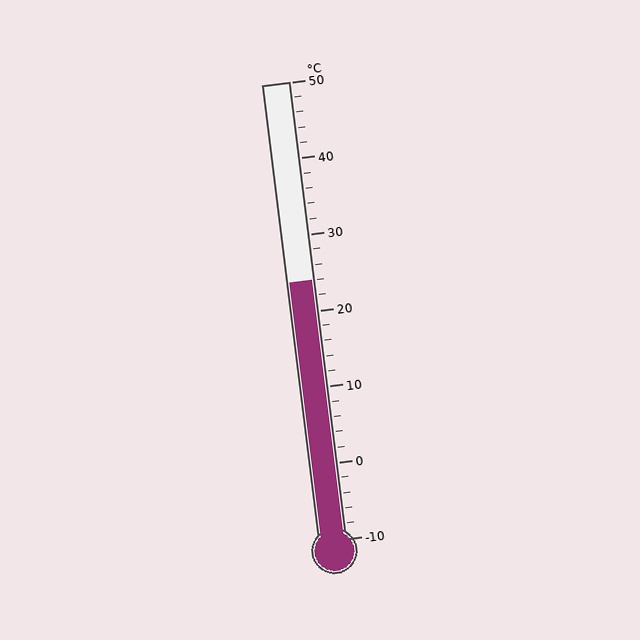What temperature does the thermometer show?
The thermometer shows approximately 24°C.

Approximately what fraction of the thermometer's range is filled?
The thermometer is filled to approximately 55% of its range.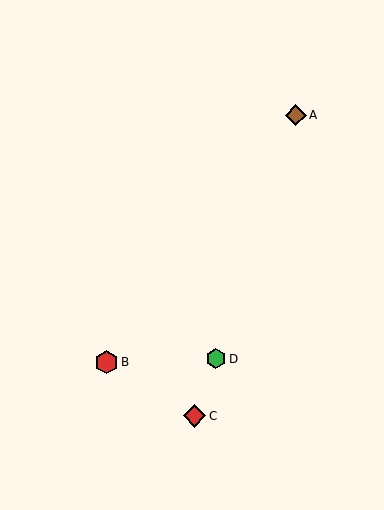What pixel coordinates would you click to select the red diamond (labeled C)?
Click at (195, 416) to select the red diamond C.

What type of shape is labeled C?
Shape C is a red diamond.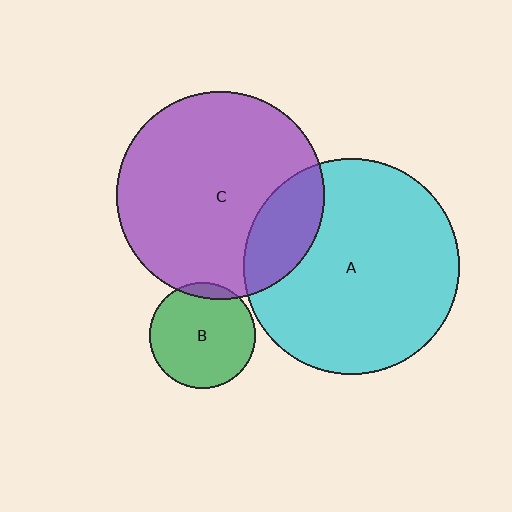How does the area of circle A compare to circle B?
Approximately 4.2 times.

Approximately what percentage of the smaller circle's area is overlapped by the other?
Approximately 20%.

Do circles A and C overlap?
Yes.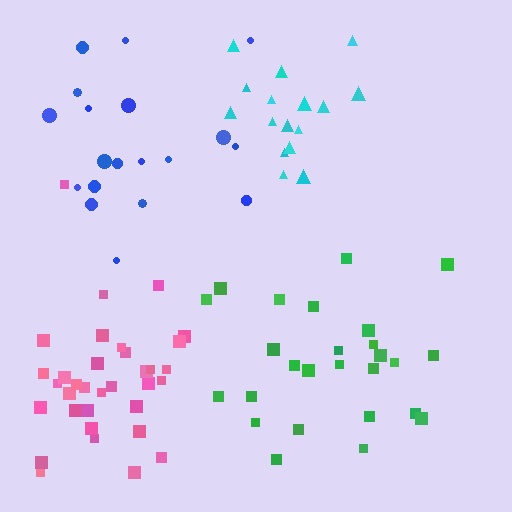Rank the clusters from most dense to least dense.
pink, cyan, blue, green.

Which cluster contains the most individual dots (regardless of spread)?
Pink (34).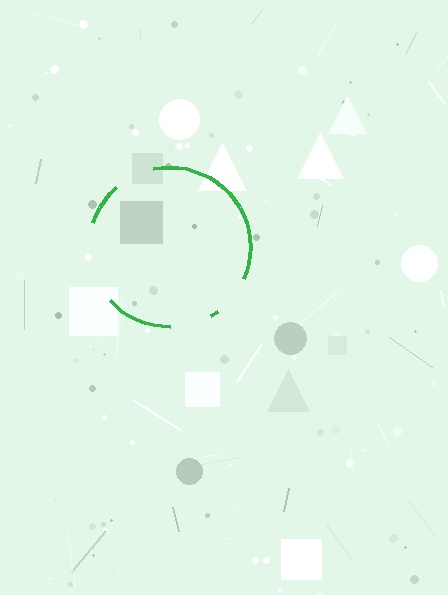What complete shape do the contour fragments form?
The contour fragments form a circle.